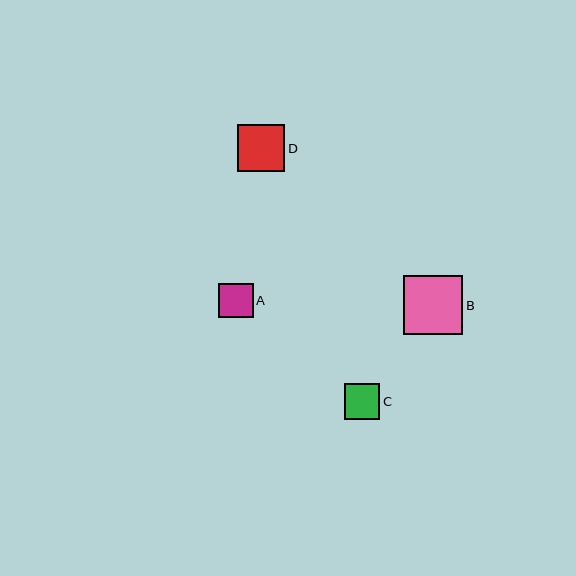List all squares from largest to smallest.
From largest to smallest: B, D, C, A.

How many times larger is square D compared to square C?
Square D is approximately 1.3 times the size of square C.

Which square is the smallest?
Square A is the smallest with a size of approximately 34 pixels.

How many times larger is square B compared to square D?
Square B is approximately 1.3 times the size of square D.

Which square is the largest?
Square B is the largest with a size of approximately 59 pixels.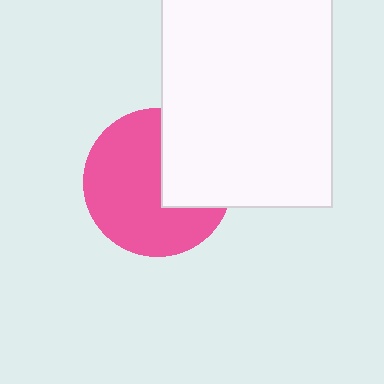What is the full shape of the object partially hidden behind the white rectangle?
The partially hidden object is a pink circle.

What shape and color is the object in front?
The object in front is a white rectangle.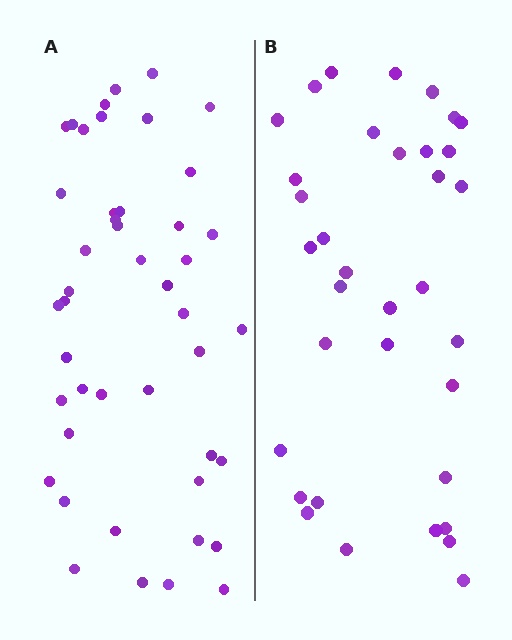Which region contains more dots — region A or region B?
Region A (the left region) has more dots.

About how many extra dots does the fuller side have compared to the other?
Region A has roughly 10 or so more dots than region B.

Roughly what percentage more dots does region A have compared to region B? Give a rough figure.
About 30% more.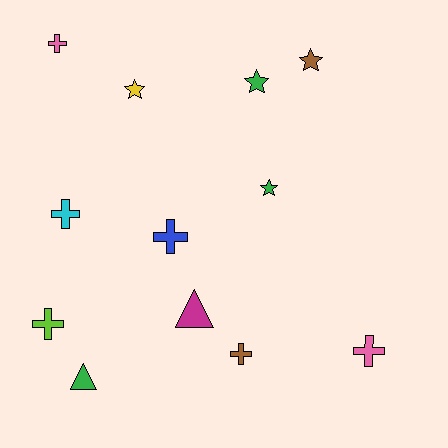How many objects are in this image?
There are 12 objects.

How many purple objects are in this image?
There are no purple objects.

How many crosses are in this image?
There are 6 crosses.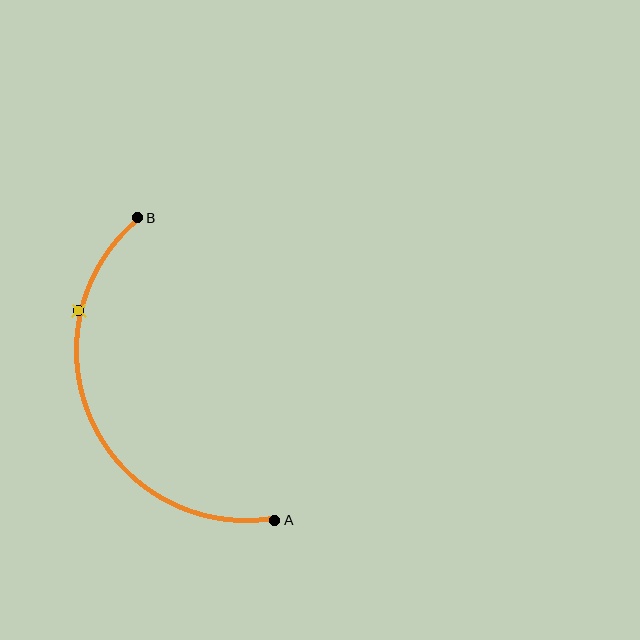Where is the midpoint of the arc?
The arc midpoint is the point on the curve farthest from the straight line joining A and B. It sits to the left of that line.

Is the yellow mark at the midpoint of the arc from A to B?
No. The yellow mark lies on the arc but is closer to endpoint B. The arc midpoint would be at the point on the curve equidistant along the arc from both A and B.